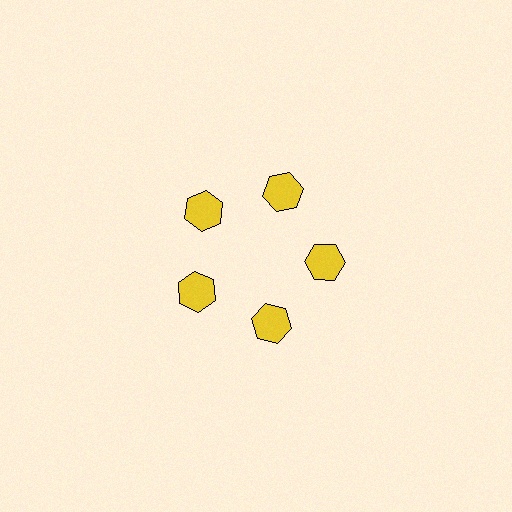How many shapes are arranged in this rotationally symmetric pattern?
There are 5 shapes, arranged in 5 groups of 1.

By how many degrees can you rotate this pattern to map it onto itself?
The pattern maps onto itself every 72 degrees of rotation.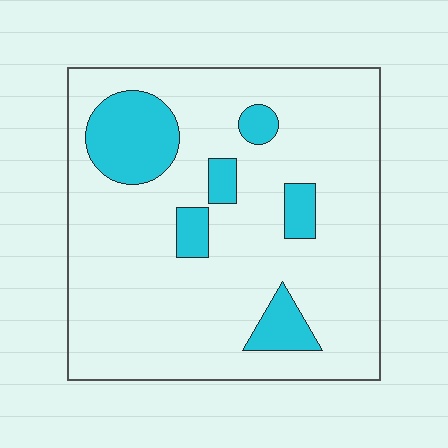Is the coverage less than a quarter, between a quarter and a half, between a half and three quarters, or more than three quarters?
Less than a quarter.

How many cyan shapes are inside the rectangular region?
6.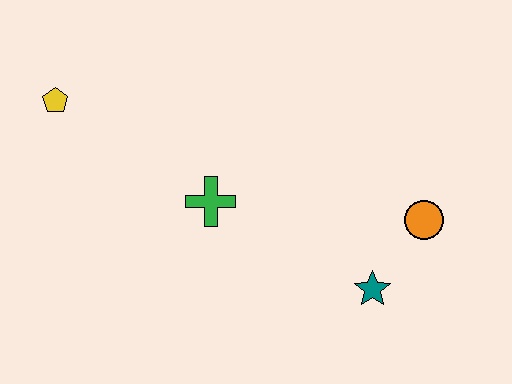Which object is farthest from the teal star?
The yellow pentagon is farthest from the teal star.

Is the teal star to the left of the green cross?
No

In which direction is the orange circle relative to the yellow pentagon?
The orange circle is to the right of the yellow pentagon.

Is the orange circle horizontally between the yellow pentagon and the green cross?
No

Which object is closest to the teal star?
The orange circle is closest to the teal star.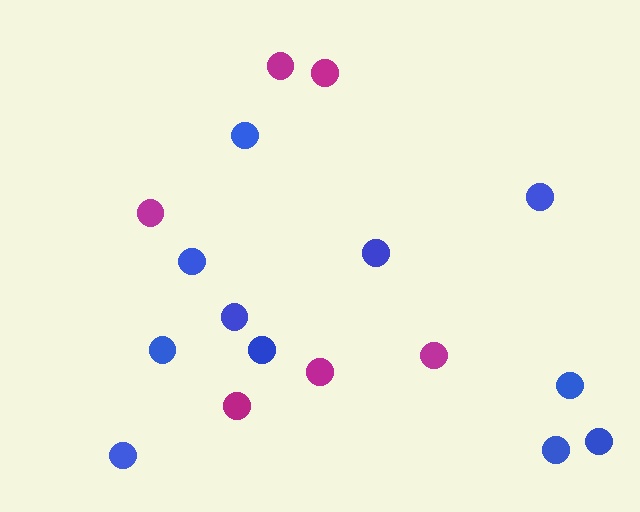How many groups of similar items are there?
There are 2 groups: one group of blue circles (11) and one group of magenta circles (6).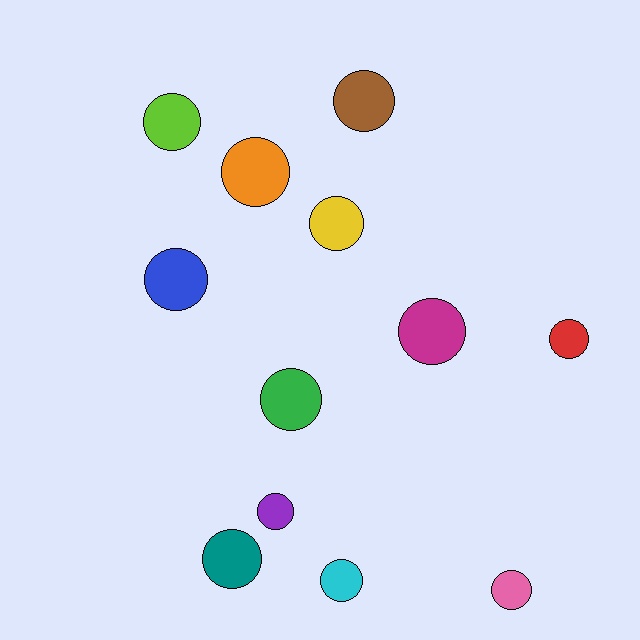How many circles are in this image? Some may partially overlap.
There are 12 circles.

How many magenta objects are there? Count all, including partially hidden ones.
There is 1 magenta object.